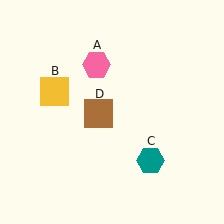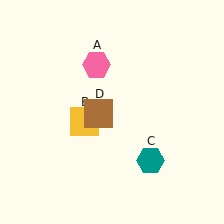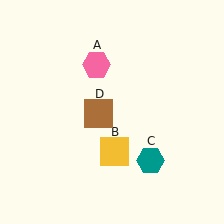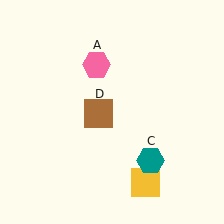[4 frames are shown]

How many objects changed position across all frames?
1 object changed position: yellow square (object B).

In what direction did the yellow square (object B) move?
The yellow square (object B) moved down and to the right.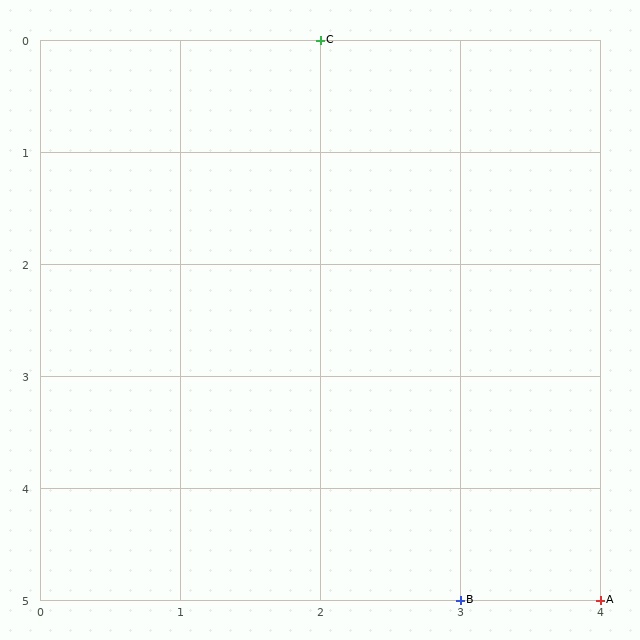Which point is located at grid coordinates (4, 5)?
Point A is at (4, 5).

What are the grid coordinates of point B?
Point B is at grid coordinates (3, 5).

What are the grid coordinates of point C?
Point C is at grid coordinates (2, 0).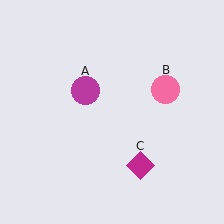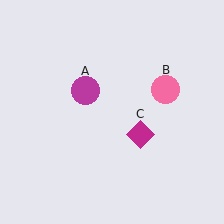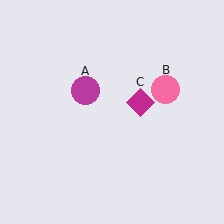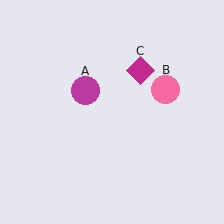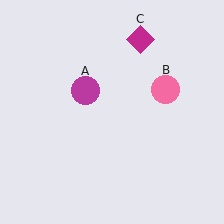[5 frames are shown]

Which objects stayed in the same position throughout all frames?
Magenta circle (object A) and pink circle (object B) remained stationary.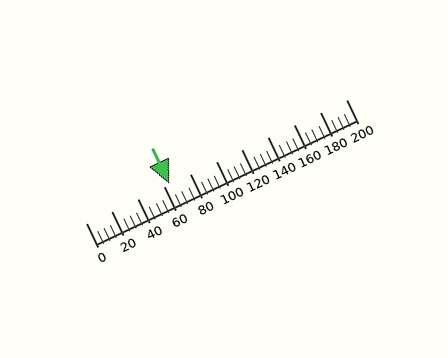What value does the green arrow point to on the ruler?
The green arrow points to approximately 64.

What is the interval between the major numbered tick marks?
The major tick marks are spaced 20 units apart.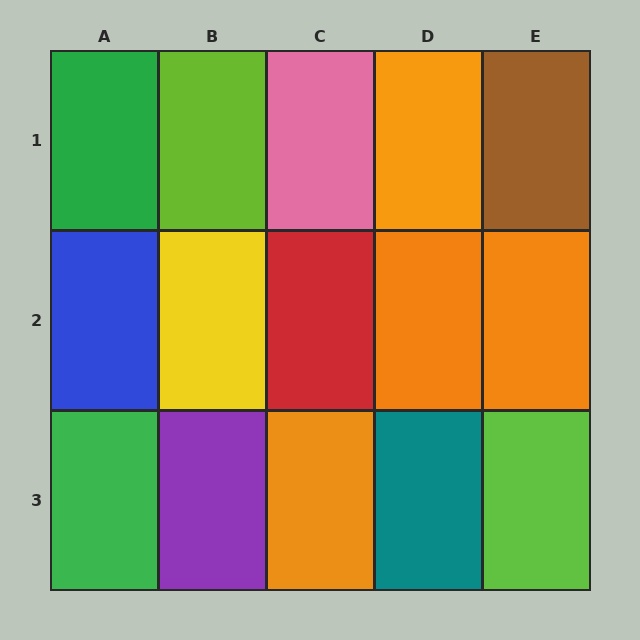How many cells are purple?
1 cell is purple.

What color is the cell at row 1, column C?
Pink.